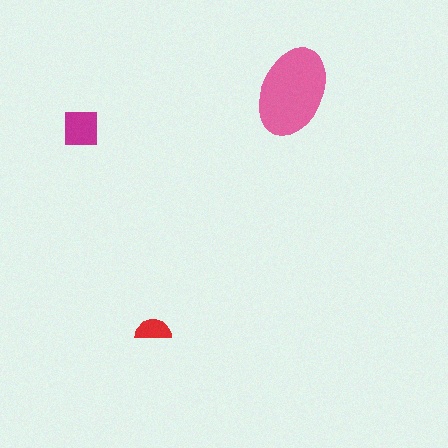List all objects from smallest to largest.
The red semicircle, the magenta square, the pink ellipse.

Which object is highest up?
The pink ellipse is topmost.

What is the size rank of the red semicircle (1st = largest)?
3rd.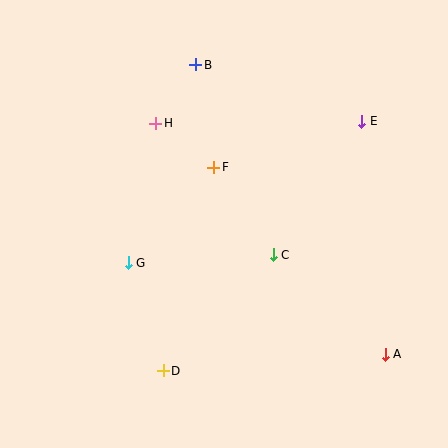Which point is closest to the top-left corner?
Point H is closest to the top-left corner.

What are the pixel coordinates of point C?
Point C is at (273, 255).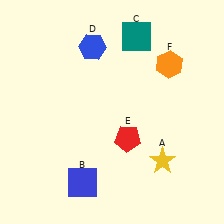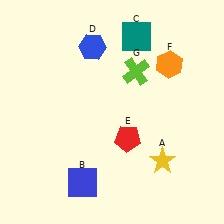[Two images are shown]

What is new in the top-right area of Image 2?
A lime cross (G) was added in the top-right area of Image 2.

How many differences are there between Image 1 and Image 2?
There is 1 difference between the two images.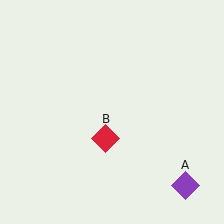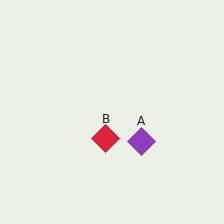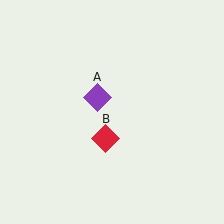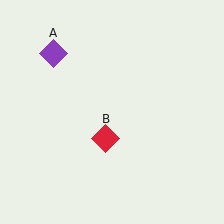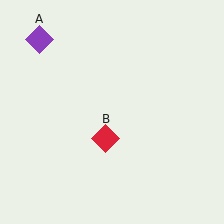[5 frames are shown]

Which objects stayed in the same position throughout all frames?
Red diamond (object B) remained stationary.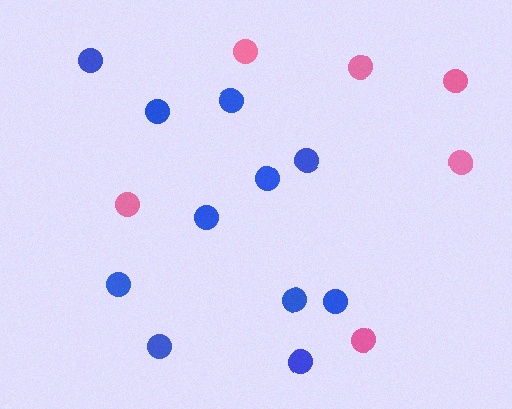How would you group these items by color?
There are 2 groups: one group of blue circles (11) and one group of pink circles (6).